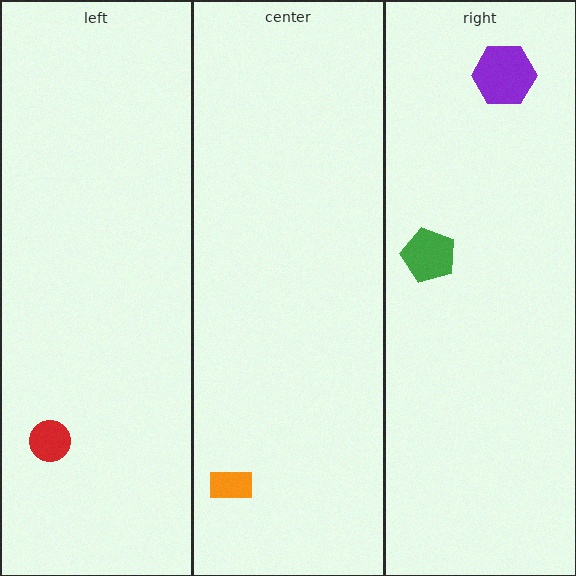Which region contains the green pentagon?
The right region.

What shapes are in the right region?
The purple hexagon, the green pentagon.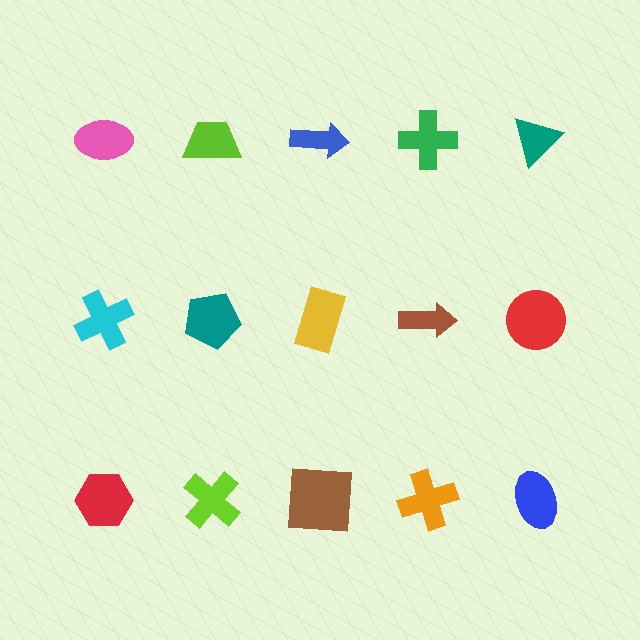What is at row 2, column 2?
A teal pentagon.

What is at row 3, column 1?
A red hexagon.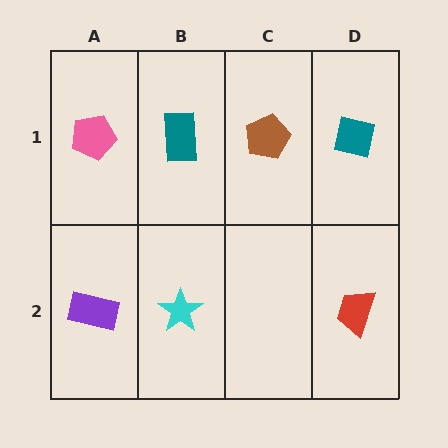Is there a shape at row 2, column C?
No, that cell is empty.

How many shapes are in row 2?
3 shapes.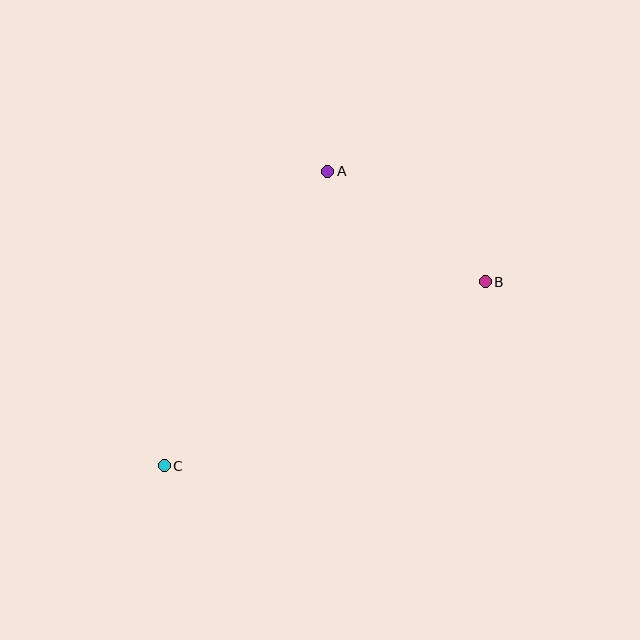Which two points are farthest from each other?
Points B and C are farthest from each other.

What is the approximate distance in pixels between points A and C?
The distance between A and C is approximately 337 pixels.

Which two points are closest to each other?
Points A and B are closest to each other.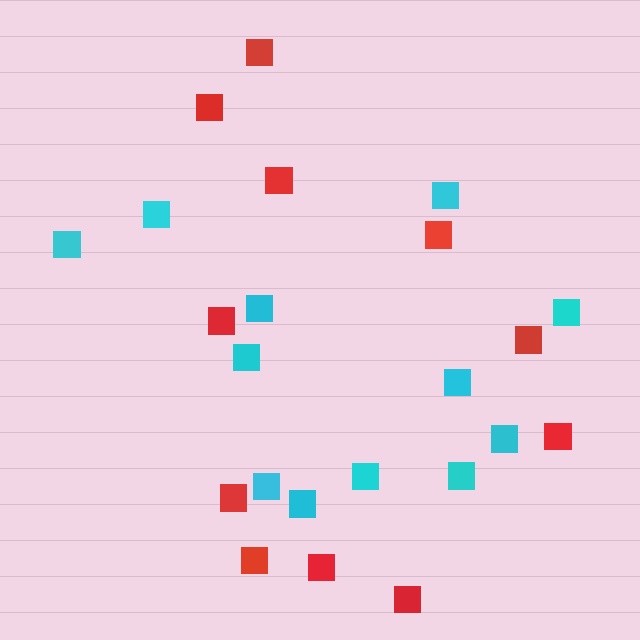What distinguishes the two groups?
There are 2 groups: one group of red squares (11) and one group of cyan squares (12).